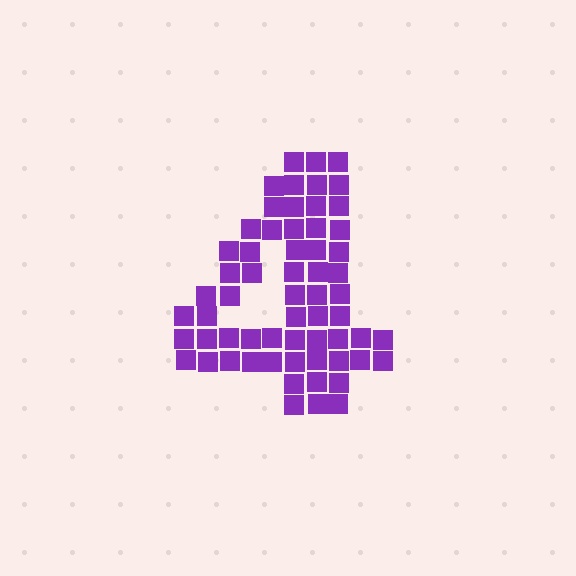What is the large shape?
The large shape is the digit 4.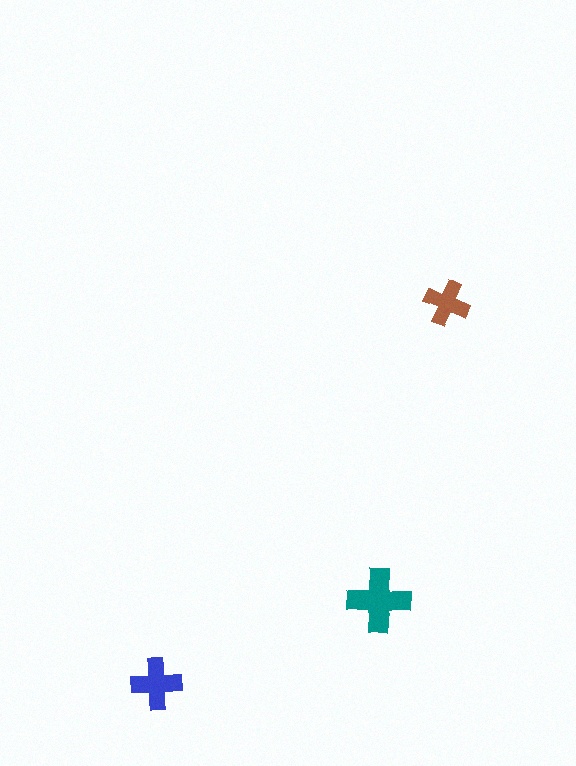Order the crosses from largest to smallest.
the teal one, the blue one, the brown one.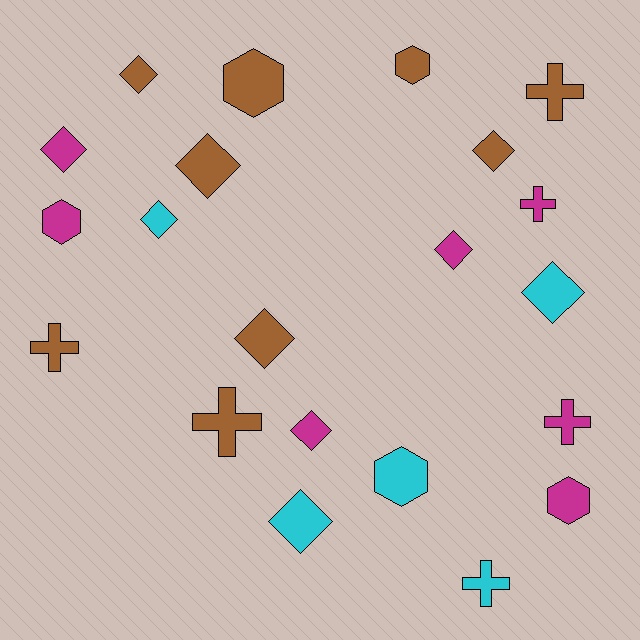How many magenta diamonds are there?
There are 3 magenta diamonds.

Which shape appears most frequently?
Diamond, with 10 objects.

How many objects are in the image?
There are 21 objects.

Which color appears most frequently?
Brown, with 9 objects.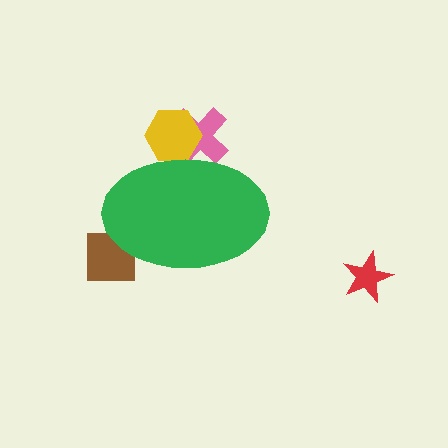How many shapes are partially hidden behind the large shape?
3 shapes are partially hidden.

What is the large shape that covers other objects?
A green ellipse.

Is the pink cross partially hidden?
Yes, the pink cross is partially hidden behind the green ellipse.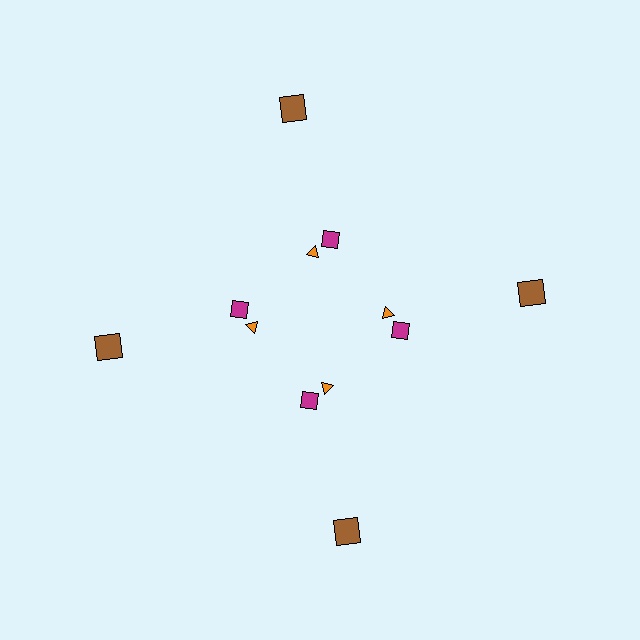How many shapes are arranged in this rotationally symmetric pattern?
There are 12 shapes, arranged in 4 groups of 3.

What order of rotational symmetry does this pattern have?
This pattern has 4-fold rotational symmetry.